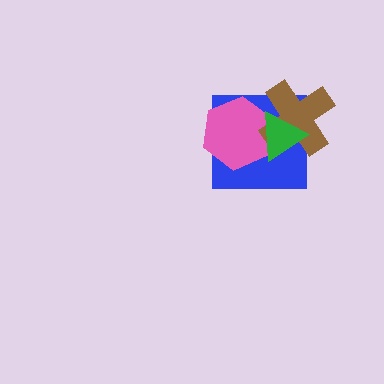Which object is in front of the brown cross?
The green triangle is in front of the brown cross.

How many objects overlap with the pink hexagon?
3 objects overlap with the pink hexagon.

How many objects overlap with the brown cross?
3 objects overlap with the brown cross.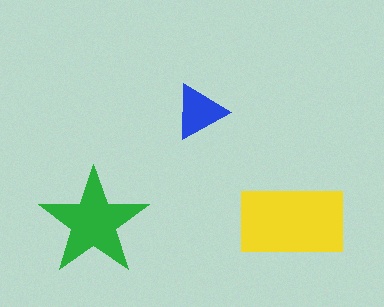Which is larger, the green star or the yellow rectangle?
The yellow rectangle.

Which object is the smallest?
The blue triangle.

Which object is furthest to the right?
The yellow rectangle is rightmost.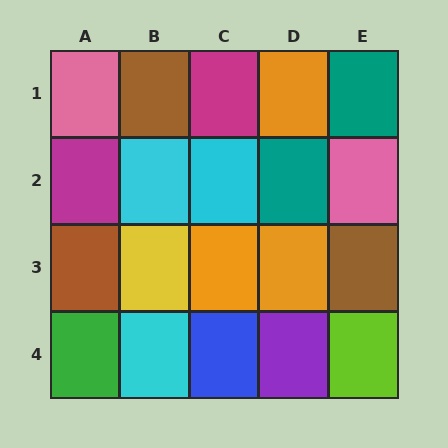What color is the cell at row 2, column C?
Cyan.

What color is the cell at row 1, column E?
Teal.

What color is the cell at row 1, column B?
Brown.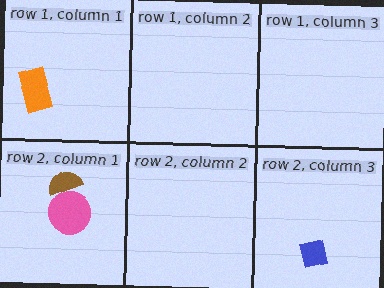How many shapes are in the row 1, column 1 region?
1.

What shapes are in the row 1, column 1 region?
The orange rectangle.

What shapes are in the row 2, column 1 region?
The brown semicircle, the pink circle.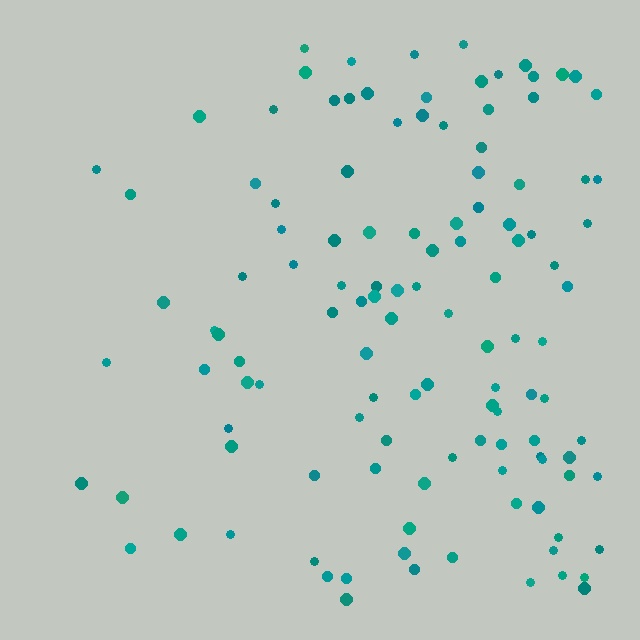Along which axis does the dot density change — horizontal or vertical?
Horizontal.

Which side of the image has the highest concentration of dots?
The right.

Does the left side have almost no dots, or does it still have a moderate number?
Still a moderate number, just noticeably fewer than the right.